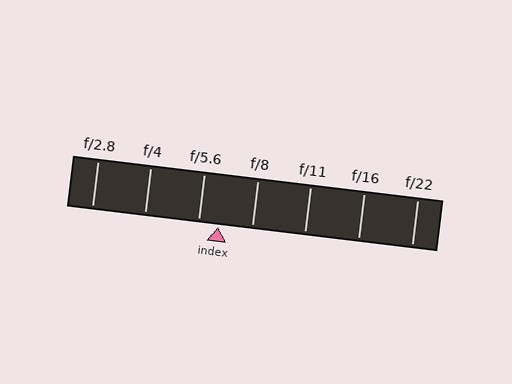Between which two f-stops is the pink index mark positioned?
The index mark is between f/5.6 and f/8.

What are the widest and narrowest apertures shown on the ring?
The widest aperture shown is f/2.8 and the narrowest is f/22.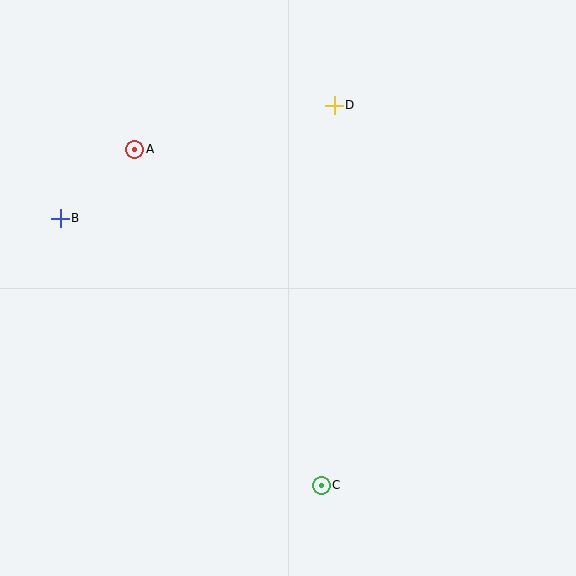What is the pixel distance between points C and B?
The distance between C and B is 374 pixels.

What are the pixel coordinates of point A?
Point A is at (135, 149).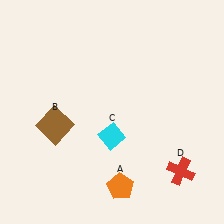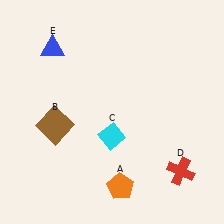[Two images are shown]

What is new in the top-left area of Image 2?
A blue triangle (E) was added in the top-left area of Image 2.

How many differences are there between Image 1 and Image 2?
There is 1 difference between the two images.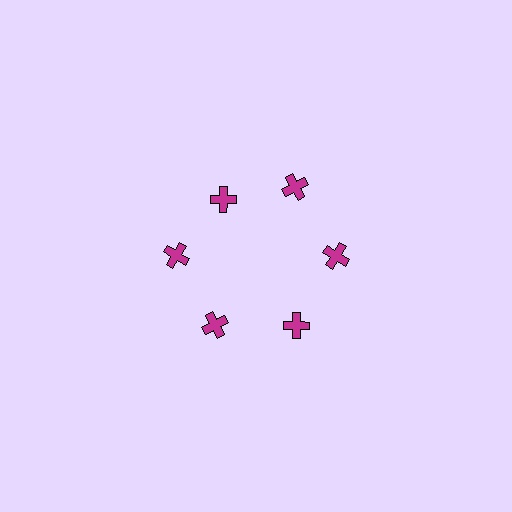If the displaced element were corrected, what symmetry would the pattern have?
It would have 6-fold rotational symmetry — the pattern would map onto itself every 60 degrees.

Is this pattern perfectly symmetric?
No. The 6 magenta crosses are arranged in a ring, but one element near the 11 o'clock position is pulled inward toward the center, breaking the 6-fold rotational symmetry.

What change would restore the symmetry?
The symmetry would be restored by moving it outward, back onto the ring so that all 6 crosses sit at equal angles and equal distance from the center.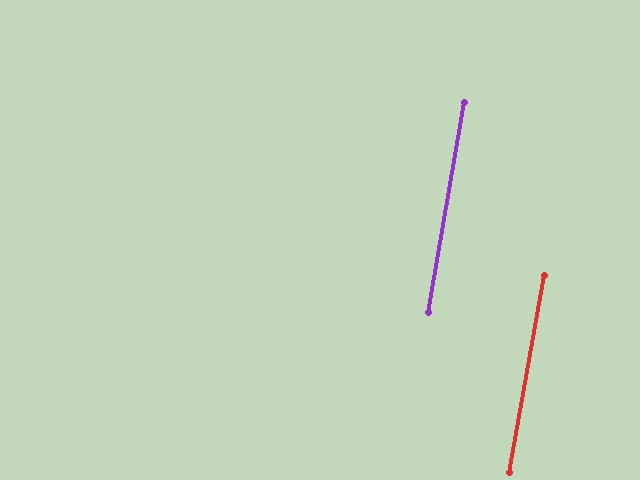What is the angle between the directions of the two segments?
Approximately 0 degrees.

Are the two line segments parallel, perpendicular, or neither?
Parallel — their directions differ by only 0.3°.